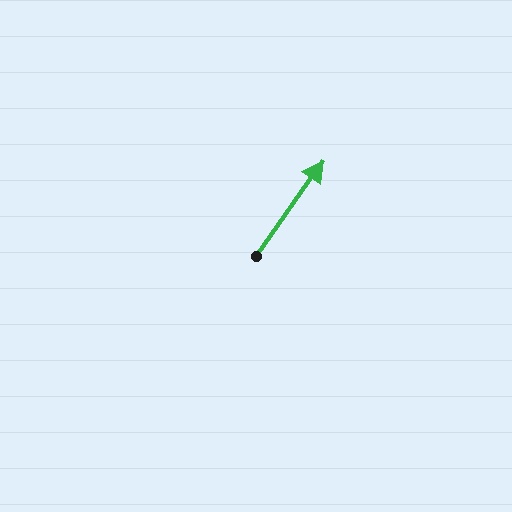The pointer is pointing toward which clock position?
Roughly 1 o'clock.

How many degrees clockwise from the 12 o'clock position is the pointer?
Approximately 35 degrees.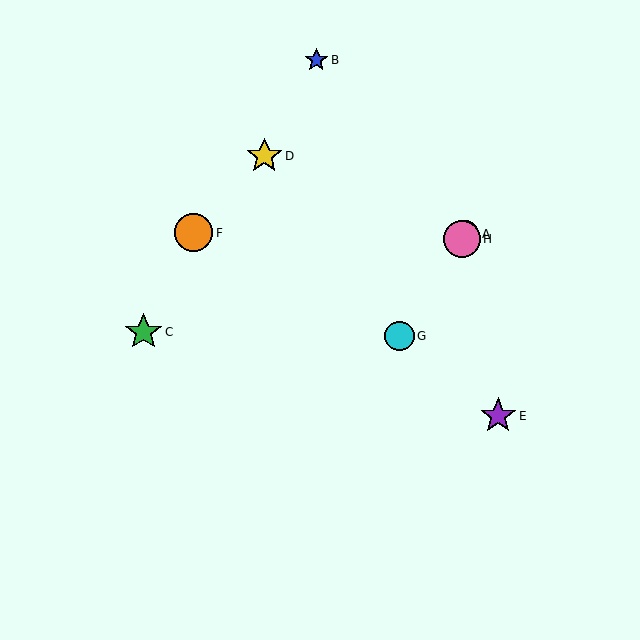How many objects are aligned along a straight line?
3 objects (A, G, H) are aligned along a straight line.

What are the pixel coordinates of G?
Object G is at (399, 336).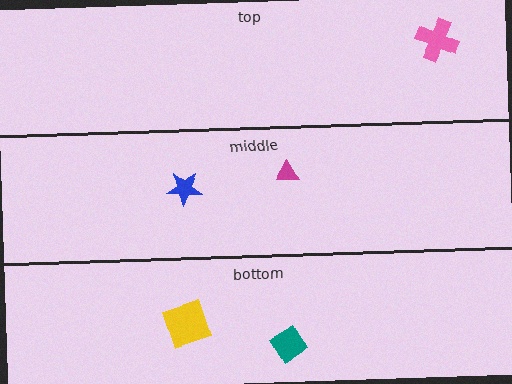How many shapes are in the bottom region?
2.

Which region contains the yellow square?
The bottom region.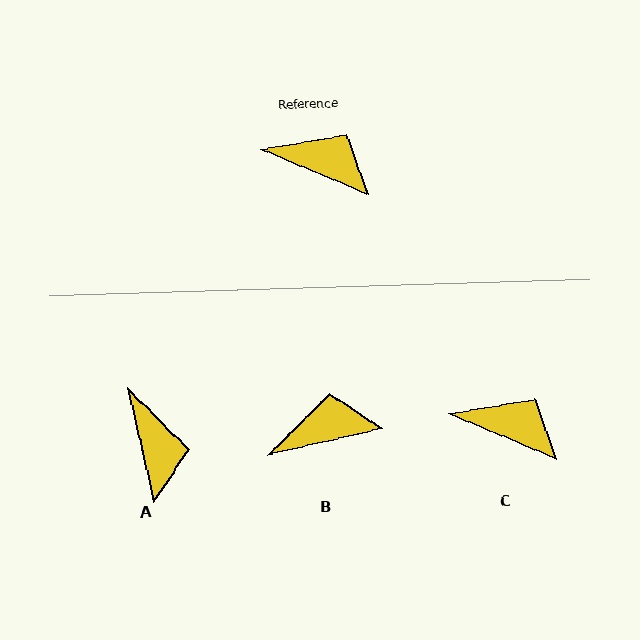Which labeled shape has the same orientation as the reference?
C.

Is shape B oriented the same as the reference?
No, it is off by about 35 degrees.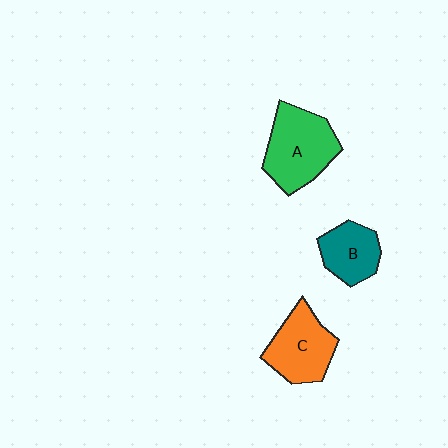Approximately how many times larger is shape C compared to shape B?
Approximately 1.3 times.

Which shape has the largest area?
Shape A (green).